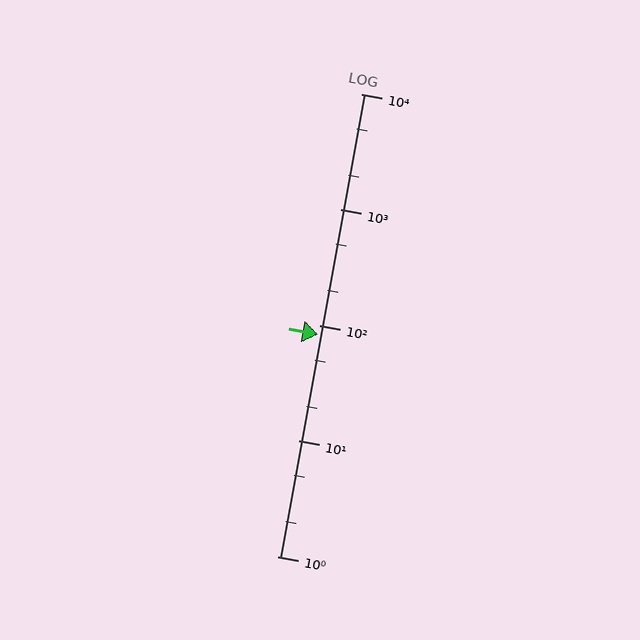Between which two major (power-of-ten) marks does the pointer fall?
The pointer is between 10 and 100.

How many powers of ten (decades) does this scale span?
The scale spans 4 decades, from 1 to 10000.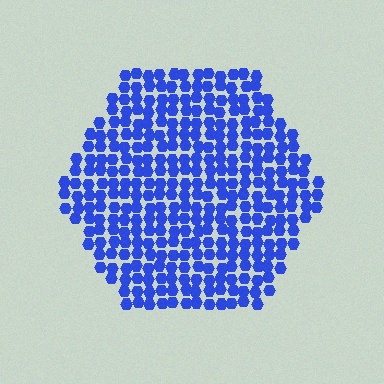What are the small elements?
The small elements are hexagons.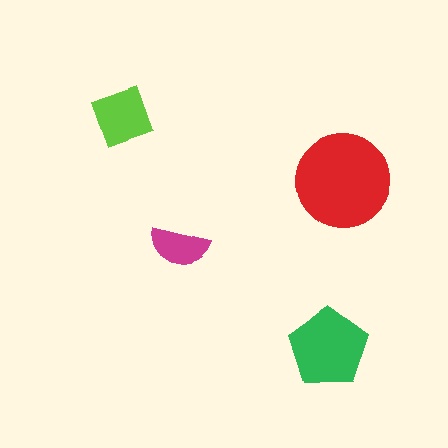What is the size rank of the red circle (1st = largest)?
1st.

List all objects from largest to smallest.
The red circle, the green pentagon, the lime diamond, the magenta semicircle.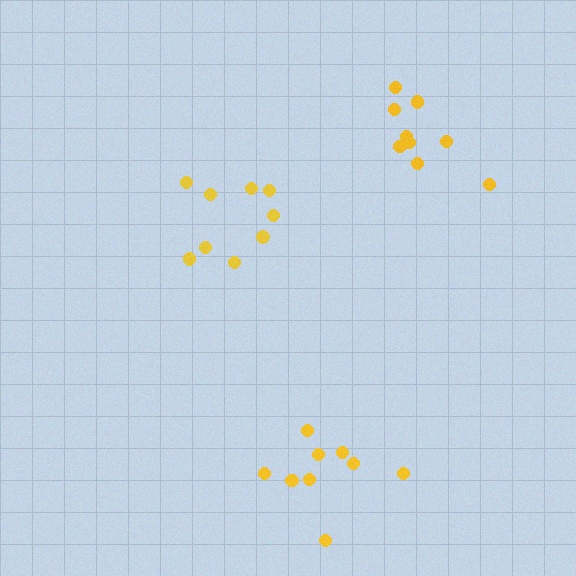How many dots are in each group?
Group 1: 9 dots, Group 2: 9 dots, Group 3: 9 dots (27 total).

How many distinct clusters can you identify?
There are 3 distinct clusters.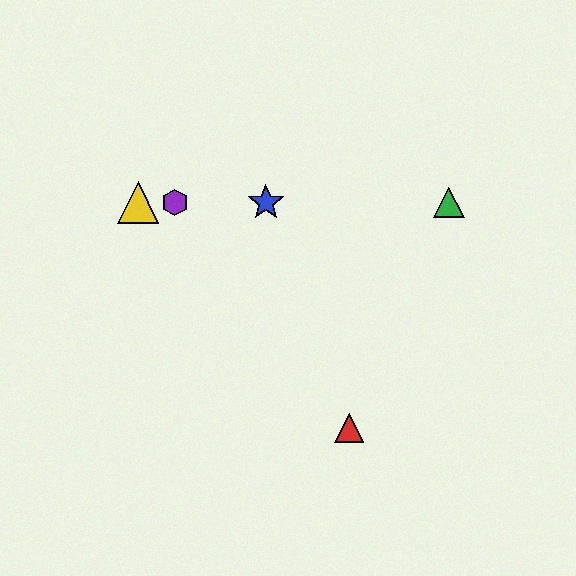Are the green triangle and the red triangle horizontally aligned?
No, the green triangle is at y≈203 and the red triangle is at y≈428.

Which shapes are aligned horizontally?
The blue star, the green triangle, the yellow triangle, the purple hexagon are aligned horizontally.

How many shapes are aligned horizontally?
4 shapes (the blue star, the green triangle, the yellow triangle, the purple hexagon) are aligned horizontally.